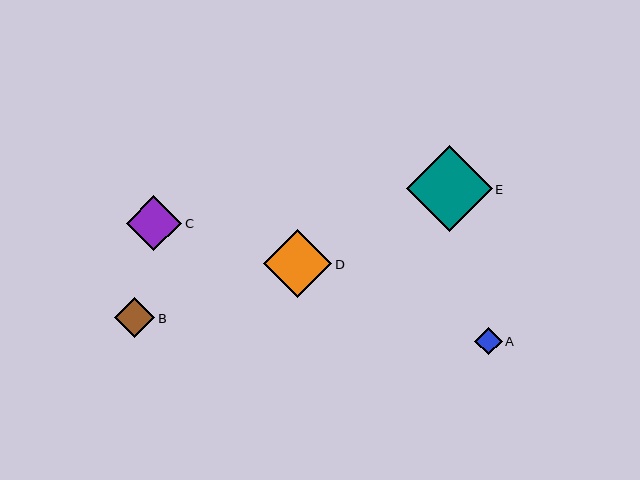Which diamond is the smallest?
Diamond A is the smallest with a size of approximately 28 pixels.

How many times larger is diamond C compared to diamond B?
Diamond C is approximately 1.4 times the size of diamond B.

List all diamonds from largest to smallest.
From largest to smallest: E, D, C, B, A.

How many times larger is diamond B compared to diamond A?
Diamond B is approximately 1.5 times the size of diamond A.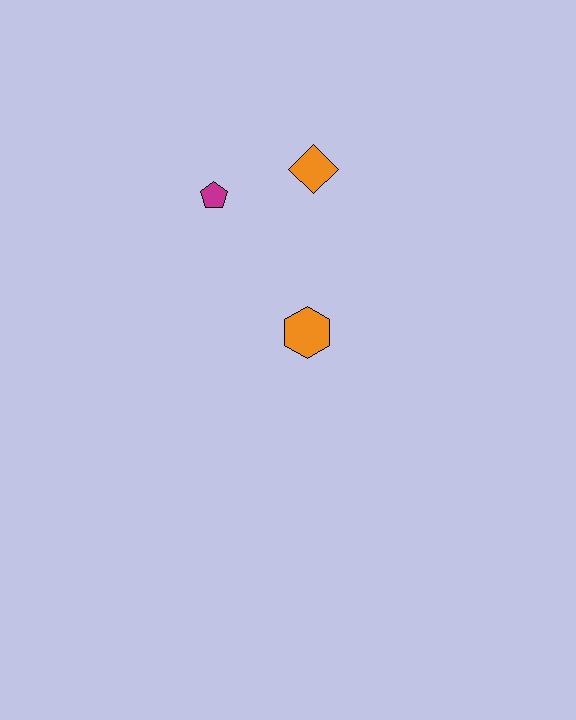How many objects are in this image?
There are 3 objects.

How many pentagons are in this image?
There is 1 pentagon.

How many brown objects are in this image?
There are no brown objects.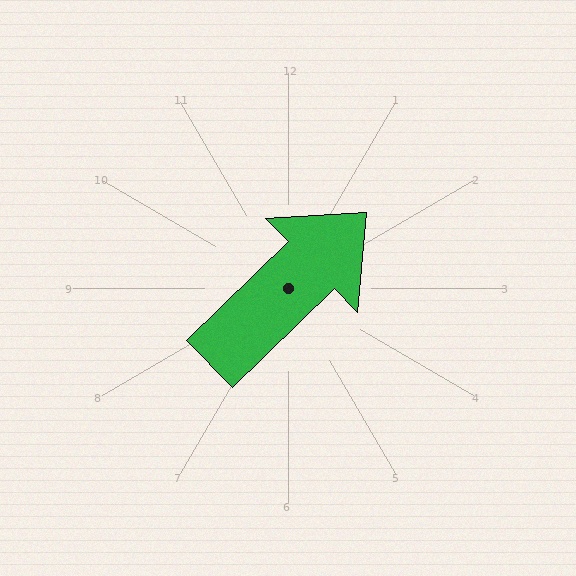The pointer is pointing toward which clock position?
Roughly 2 o'clock.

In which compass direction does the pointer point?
Northeast.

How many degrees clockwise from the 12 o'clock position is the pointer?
Approximately 46 degrees.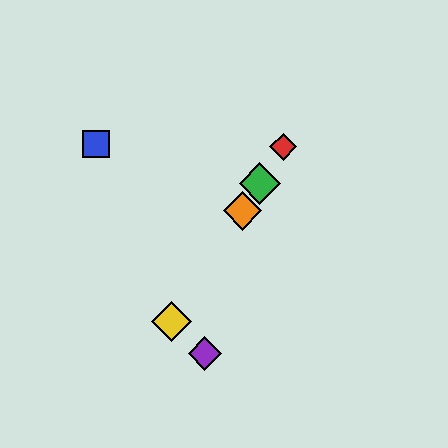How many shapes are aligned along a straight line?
4 shapes (the red diamond, the green diamond, the yellow diamond, the orange diamond) are aligned along a straight line.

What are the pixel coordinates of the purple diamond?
The purple diamond is at (205, 353).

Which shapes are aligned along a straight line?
The red diamond, the green diamond, the yellow diamond, the orange diamond are aligned along a straight line.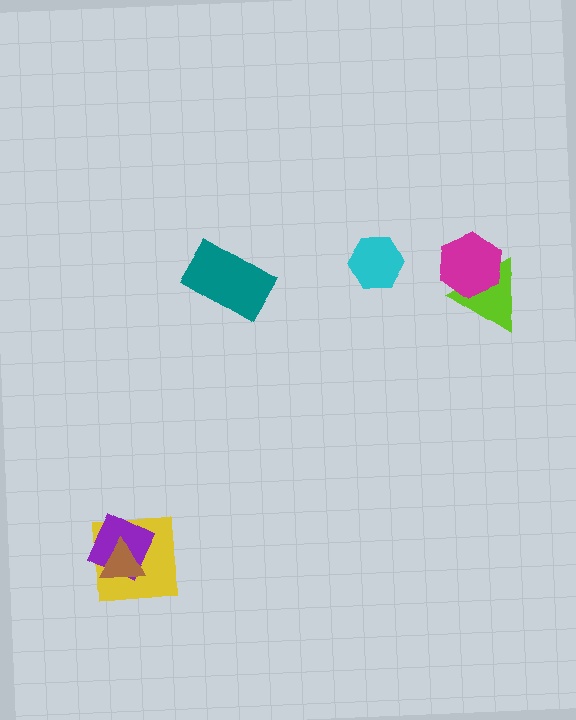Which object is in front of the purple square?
The brown triangle is in front of the purple square.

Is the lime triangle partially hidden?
Yes, it is partially covered by another shape.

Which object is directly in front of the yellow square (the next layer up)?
The purple square is directly in front of the yellow square.